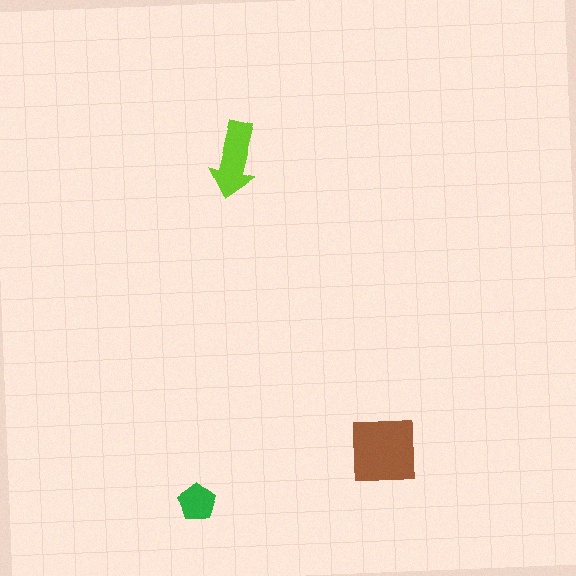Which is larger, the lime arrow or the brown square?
The brown square.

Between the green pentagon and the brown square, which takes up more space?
The brown square.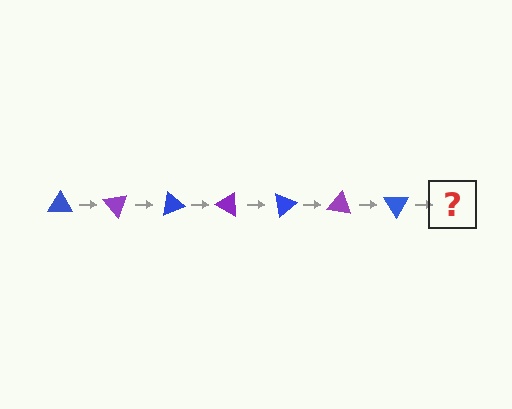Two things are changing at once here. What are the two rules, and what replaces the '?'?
The two rules are that it rotates 50 degrees each step and the color cycles through blue and purple. The '?' should be a purple triangle, rotated 350 degrees from the start.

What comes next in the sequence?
The next element should be a purple triangle, rotated 350 degrees from the start.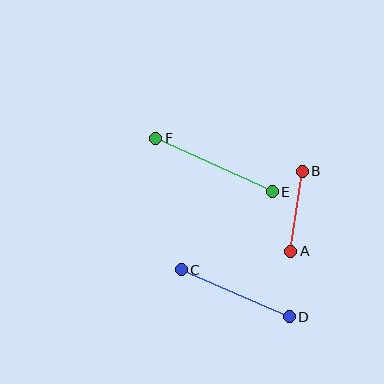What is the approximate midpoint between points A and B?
The midpoint is at approximately (296, 211) pixels.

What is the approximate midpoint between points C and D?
The midpoint is at approximately (235, 293) pixels.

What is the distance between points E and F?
The distance is approximately 129 pixels.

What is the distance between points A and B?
The distance is approximately 81 pixels.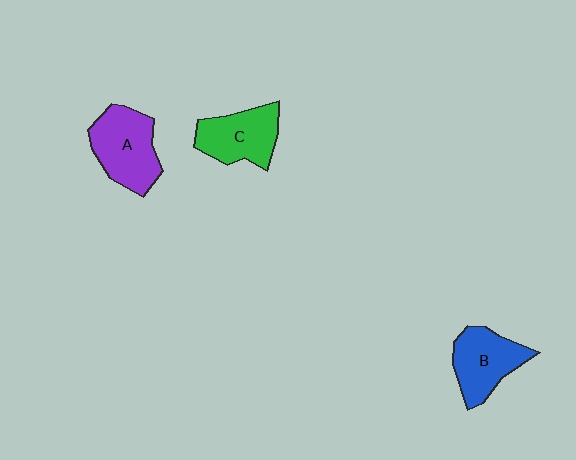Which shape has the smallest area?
Shape C (green).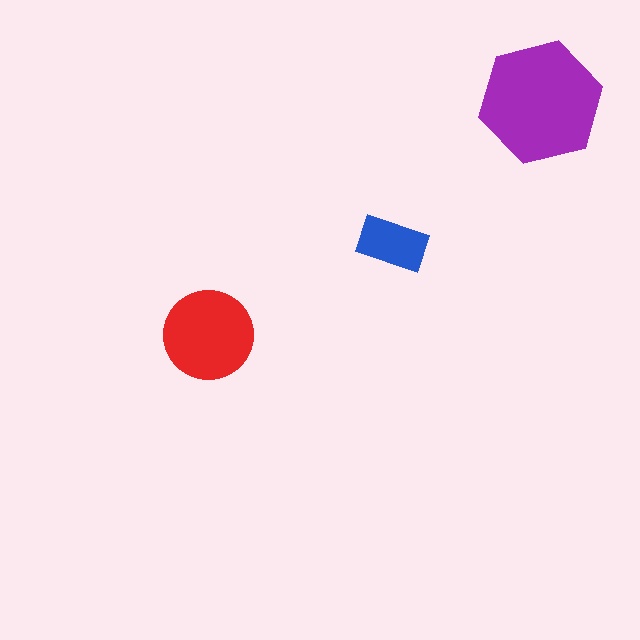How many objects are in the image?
There are 3 objects in the image.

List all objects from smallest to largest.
The blue rectangle, the red circle, the purple hexagon.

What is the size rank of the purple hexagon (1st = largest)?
1st.